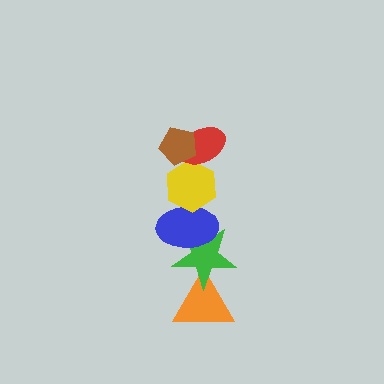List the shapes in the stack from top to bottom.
From top to bottom: the brown pentagon, the red ellipse, the yellow hexagon, the blue ellipse, the green star, the orange triangle.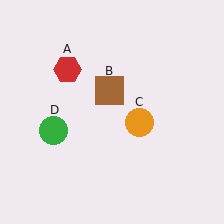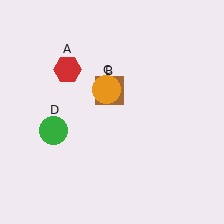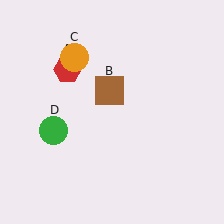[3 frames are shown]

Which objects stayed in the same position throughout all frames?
Red hexagon (object A) and brown square (object B) and green circle (object D) remained stationary.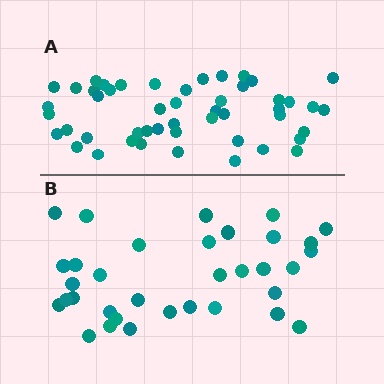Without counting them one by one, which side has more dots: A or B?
Region A (the top region) has more dots.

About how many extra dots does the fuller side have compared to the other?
Region A has approximately 15 more dots than region B.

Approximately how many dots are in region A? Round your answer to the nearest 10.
About 50 dots. (The exact count is 49, which rounds to 50.)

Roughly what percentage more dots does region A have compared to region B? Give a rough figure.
About 45% more.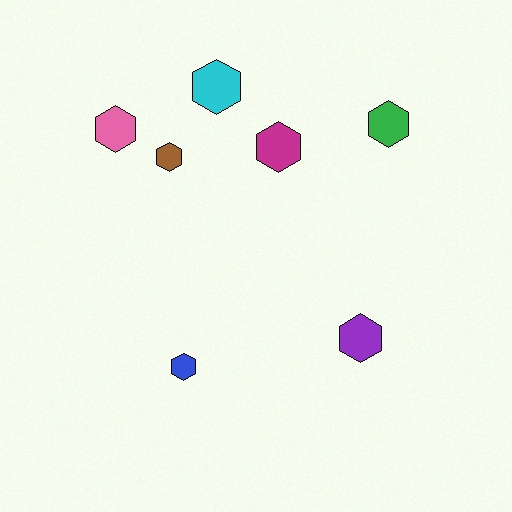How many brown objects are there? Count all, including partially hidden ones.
There is 1 brown object.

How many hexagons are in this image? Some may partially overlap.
There are 7 hexagons.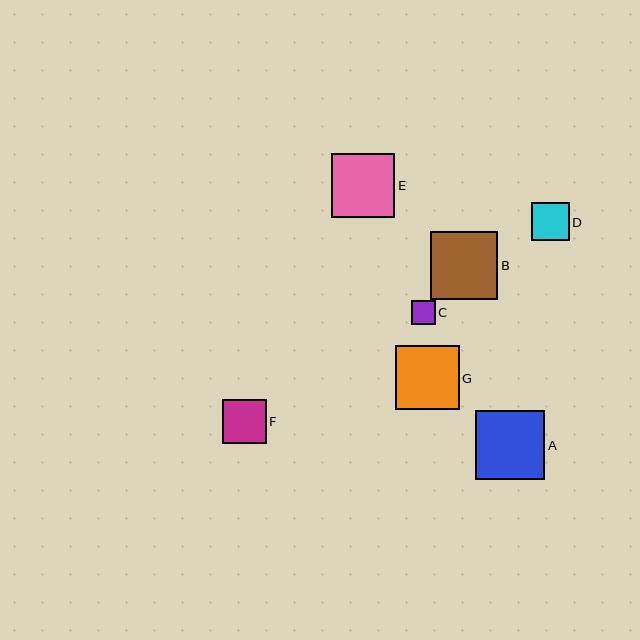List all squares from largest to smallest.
From largest to smallest: A, B, E, G, F, D, C.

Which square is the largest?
Square A is the largest with a size of approximately 69 pixels.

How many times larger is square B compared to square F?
Square B is approximately 1.6 times the size of square F.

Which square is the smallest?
Square C is the smallest with a size of approximately 24 pixels.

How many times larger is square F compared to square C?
Square F is approximately 1.8 times the size of square C.